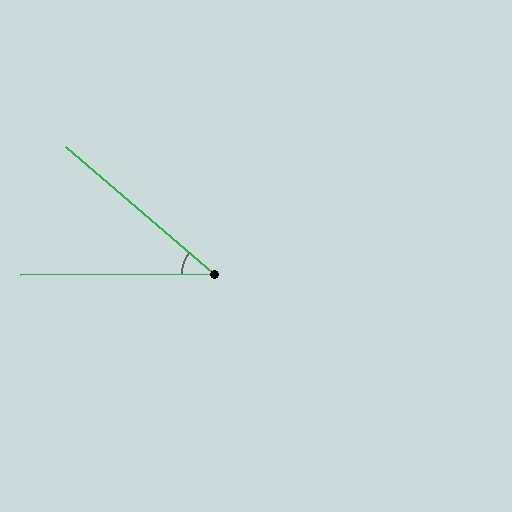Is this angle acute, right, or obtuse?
It is acute.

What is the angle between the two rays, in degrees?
Approximately 41 degrees.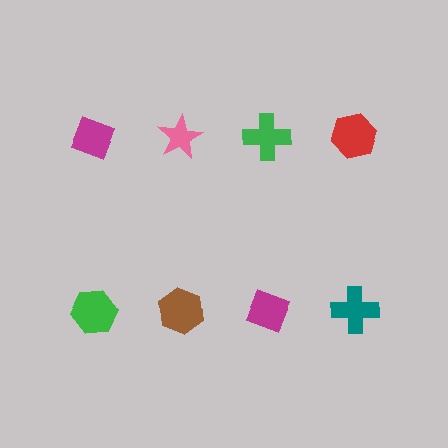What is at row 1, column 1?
A magenta diamond.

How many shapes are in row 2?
4 shapes.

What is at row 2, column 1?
A green hexagon.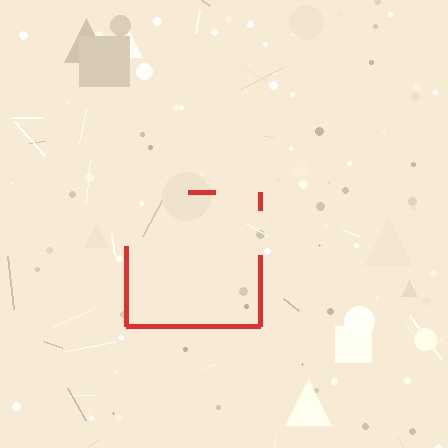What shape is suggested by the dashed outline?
The dashed outline suggests a square.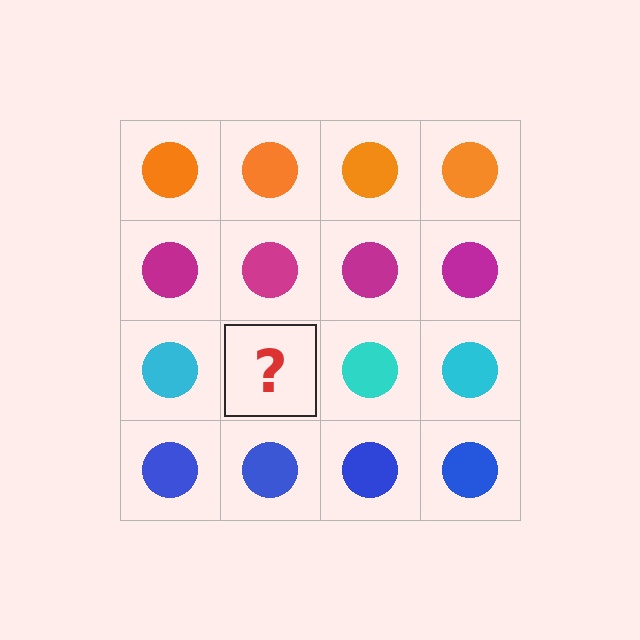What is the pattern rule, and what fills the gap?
The rule is that each row has a consistent color. The gap should be filled with a cyan circle.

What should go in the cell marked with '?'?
The missing cell should contain a cyan circle.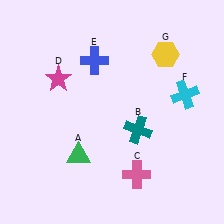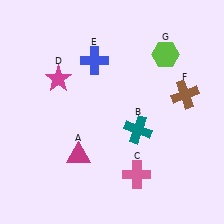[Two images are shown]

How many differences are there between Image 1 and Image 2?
There are 3 differences between the two images.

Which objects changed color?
A changed from green to magenta. F changed from cyan to brown. G changed from yellow to lime.